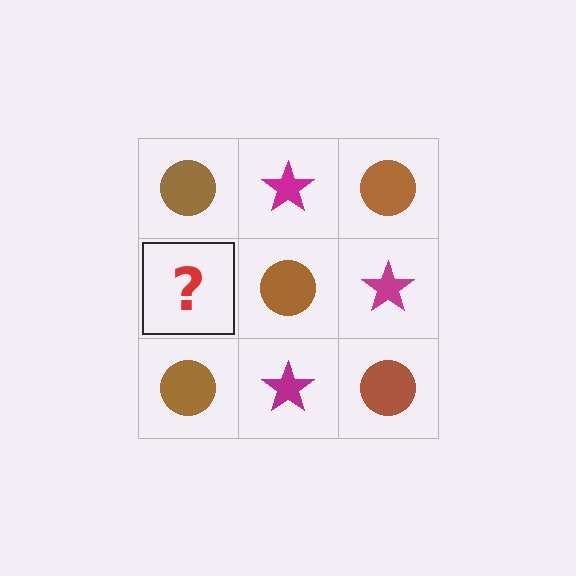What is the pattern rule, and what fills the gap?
The rule is that it alternates brown circle and magenta star in a checkerboard pattern. The gap should be filled with a magenta star.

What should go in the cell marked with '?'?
The missing cell should contain a magenta star.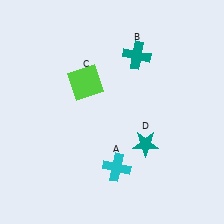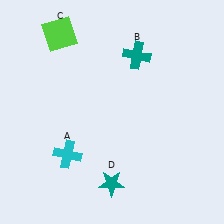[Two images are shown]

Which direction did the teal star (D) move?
The teal star (D) moved down.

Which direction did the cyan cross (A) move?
The cyan cross (A) moved left.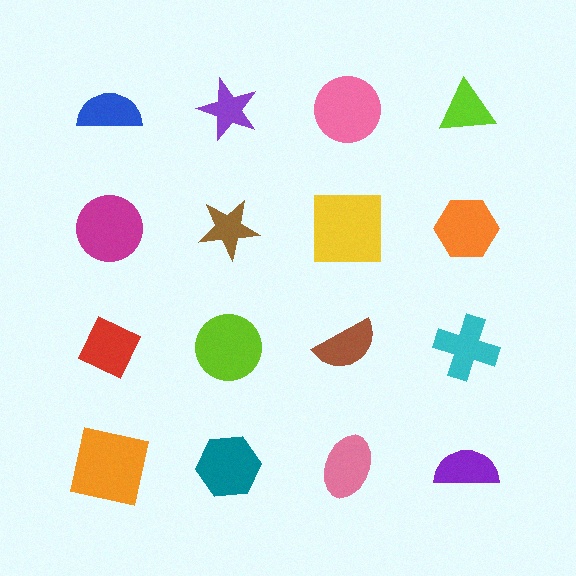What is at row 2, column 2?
A brown star.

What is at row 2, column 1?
A magenta circle.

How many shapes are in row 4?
4 shapes.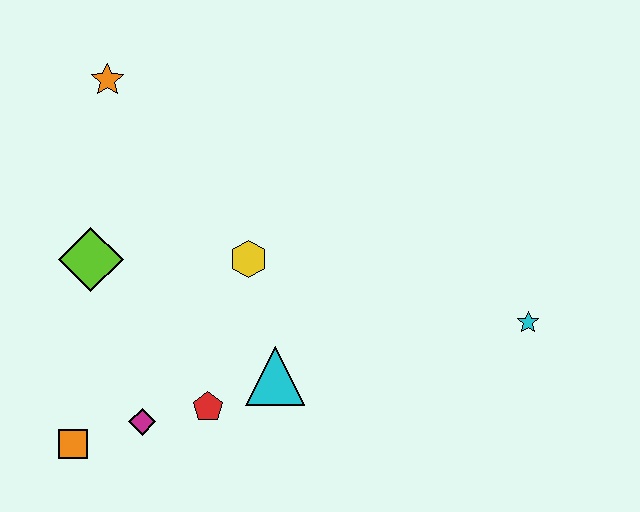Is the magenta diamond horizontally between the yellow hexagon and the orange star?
Yes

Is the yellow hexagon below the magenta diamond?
No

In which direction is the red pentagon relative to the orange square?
The red pentagon is to the right of the orange square.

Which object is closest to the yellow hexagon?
The cyan triangle is closest to the yellow hexagon.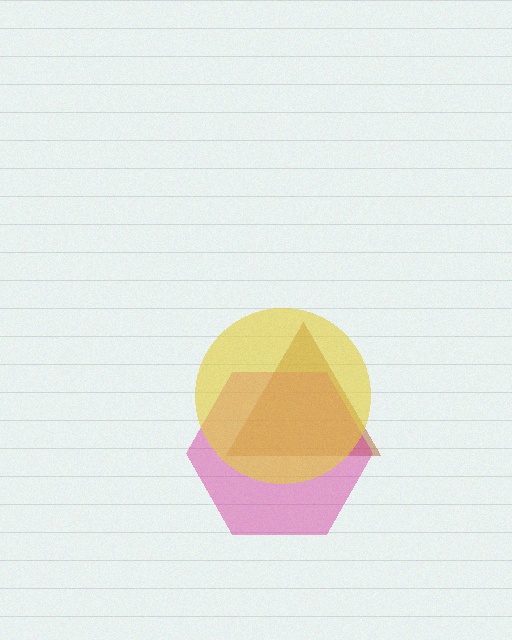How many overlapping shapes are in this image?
There are 3 overlapping shapes in the image.